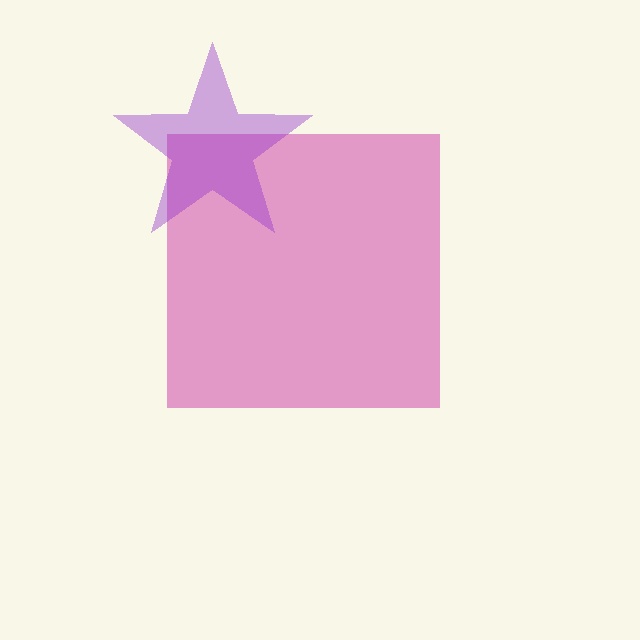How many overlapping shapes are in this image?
There are 2 overlapping shapes in the image.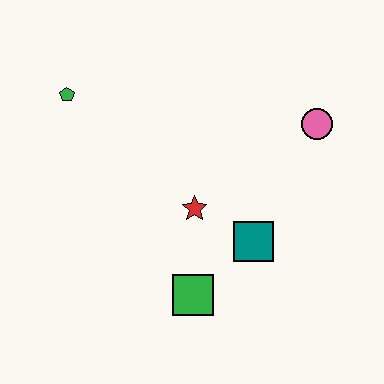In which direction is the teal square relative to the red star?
The teal square is to the right of the red star.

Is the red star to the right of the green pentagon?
Yes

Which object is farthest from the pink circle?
The green pentagon is farthest from the pink circle.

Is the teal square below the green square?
No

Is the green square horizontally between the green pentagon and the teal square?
Yes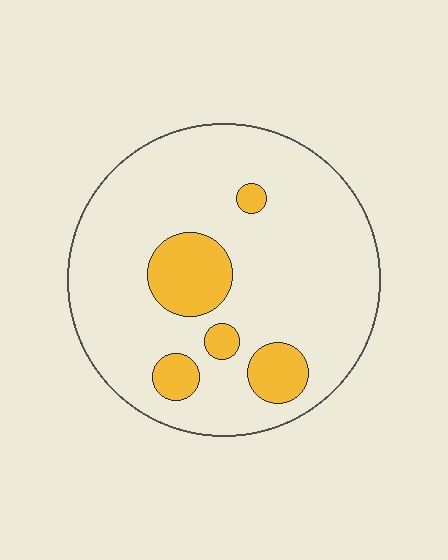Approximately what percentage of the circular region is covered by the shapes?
Approximately 15%.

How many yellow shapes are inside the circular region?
5.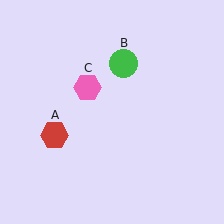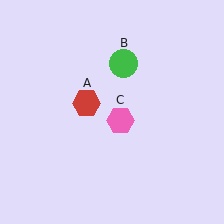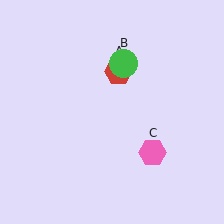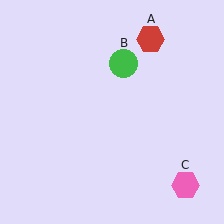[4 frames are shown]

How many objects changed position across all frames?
2 objects changed position: red hexagon (object A), pink hexagon (object C).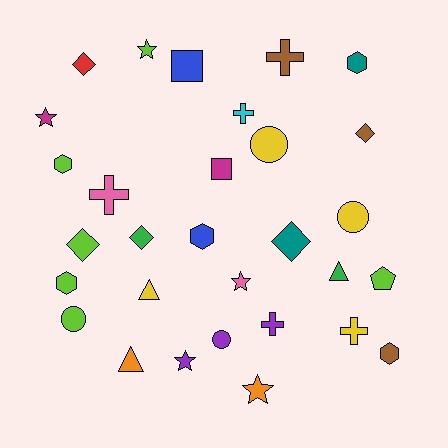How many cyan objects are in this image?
There is 1 cyan object.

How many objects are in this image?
There are 30 objects.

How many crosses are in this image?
There are 5 crosses.